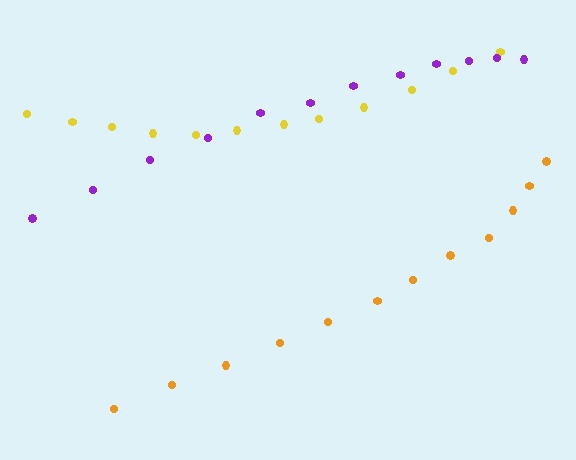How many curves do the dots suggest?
There are 3 distinct paths.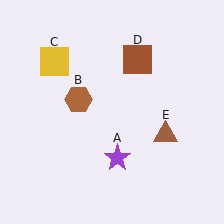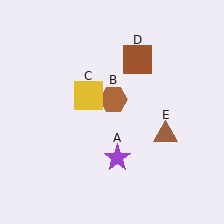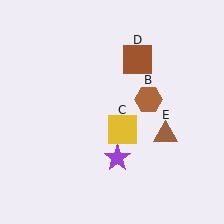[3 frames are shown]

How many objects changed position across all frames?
2 objects changed position: brown hexagon (object B), yellow square (object C).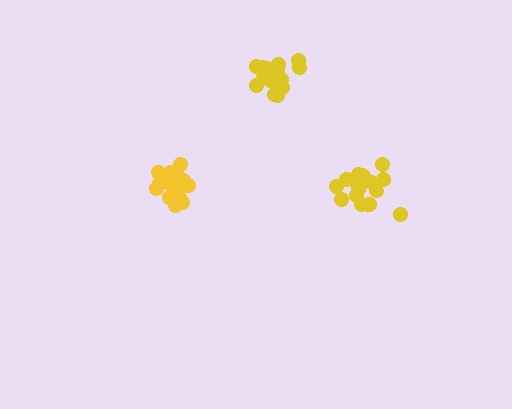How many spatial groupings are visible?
There are 3 spatial groupings.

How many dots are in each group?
Group 1: 15 dots, Group 2: 17 dots, Group 3: 17 dots (49 total).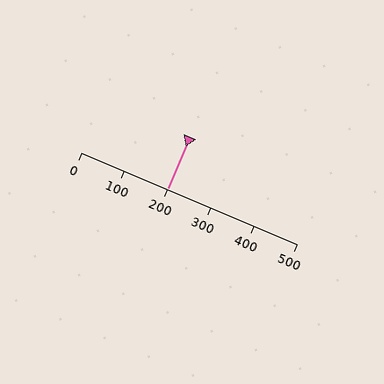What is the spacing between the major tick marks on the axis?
The major ticks are spaced 100 apart.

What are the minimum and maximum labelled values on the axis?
The axis runs from 0 to 500.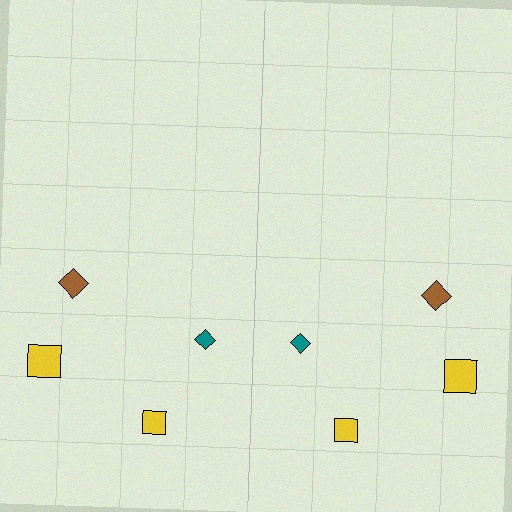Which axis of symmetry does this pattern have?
The pattern has a vertical axis of symmetry running through the center of the image.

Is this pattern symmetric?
Yes, this pattern has bilateral (reflection) symmetry.